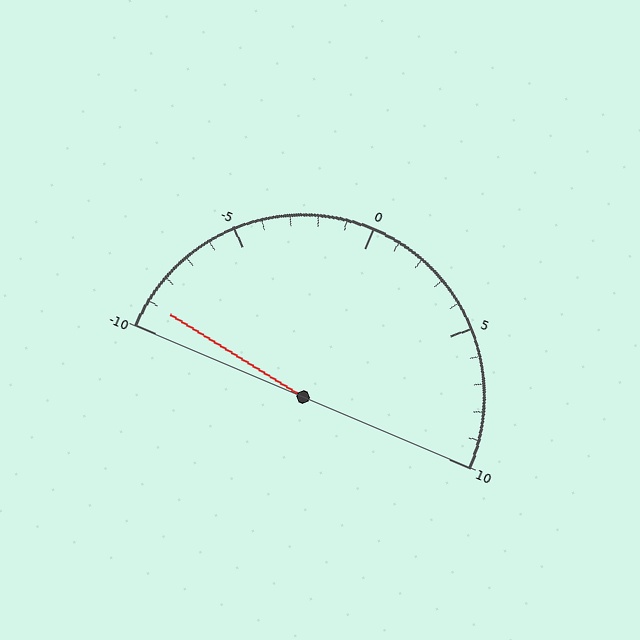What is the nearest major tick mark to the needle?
The nearest major tick mark is -10.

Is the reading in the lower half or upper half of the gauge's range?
The reading is in the lower half of the range (-10 to 10).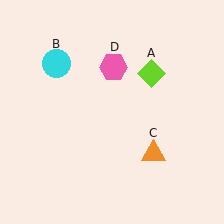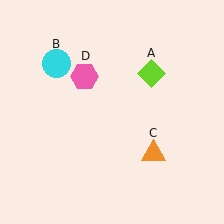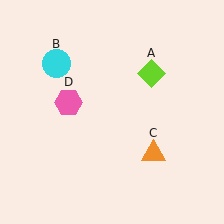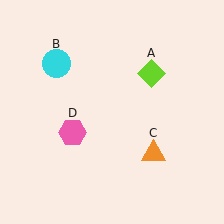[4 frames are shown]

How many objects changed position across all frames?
1 object changed position: pink hexagon (object D).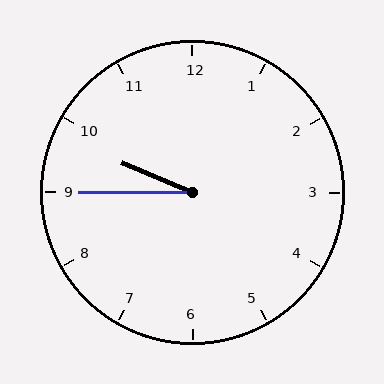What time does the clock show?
9:45.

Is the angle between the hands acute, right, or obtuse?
It is acute.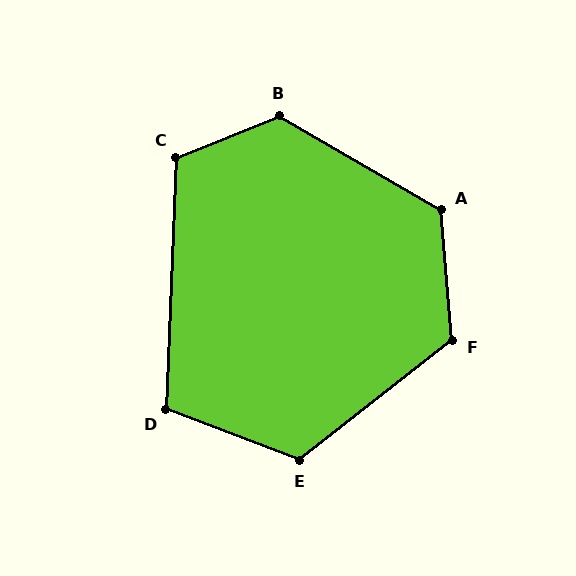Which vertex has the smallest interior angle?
D, at approximately 109 degrees.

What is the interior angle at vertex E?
Approximately 121 degrees (obtuse).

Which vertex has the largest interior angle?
B, at approximately 128 degrees.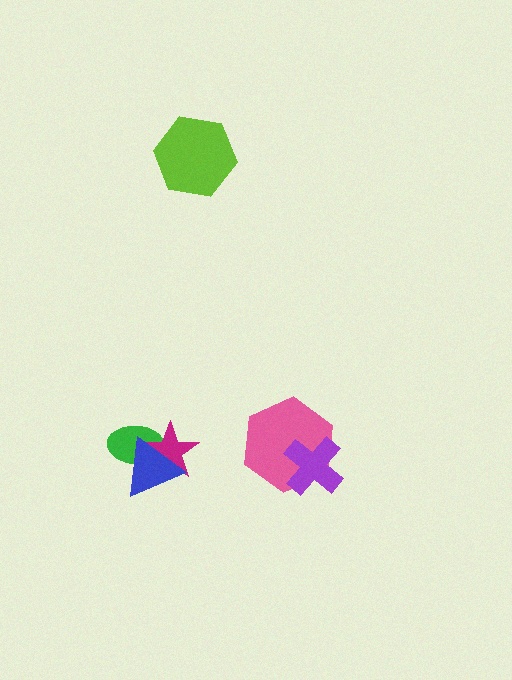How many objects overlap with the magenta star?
2 objects overlap with the magenta star.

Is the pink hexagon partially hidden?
Yes, it is partially covered by another shape.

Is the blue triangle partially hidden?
No, no other shape covers it.